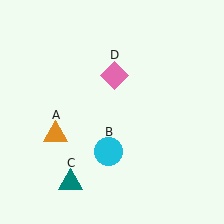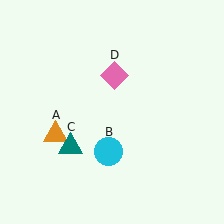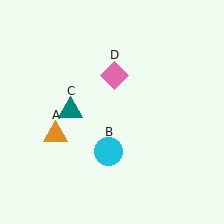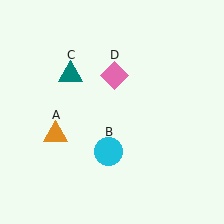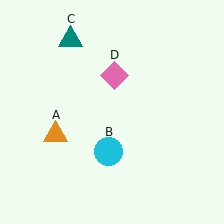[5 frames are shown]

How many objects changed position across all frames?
1 object changed position: teal triangle (object C).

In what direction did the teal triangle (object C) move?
The teal triangle (object C) moved up.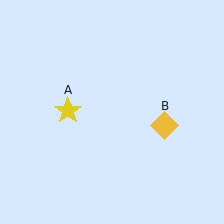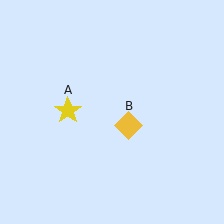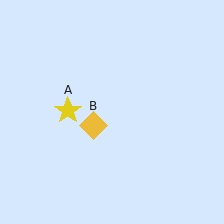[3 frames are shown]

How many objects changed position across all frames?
1 object changed position: yellow diamond (object B).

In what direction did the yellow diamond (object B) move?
The yellow diamond (object B) moved left.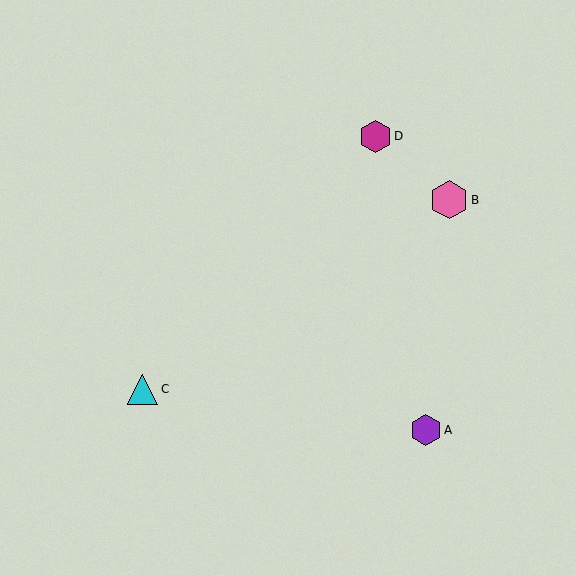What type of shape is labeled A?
Shape A is a purple hexagon.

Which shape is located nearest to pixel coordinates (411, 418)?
The purple hexagon (labeled A) at (426, 430) is nearest to that location.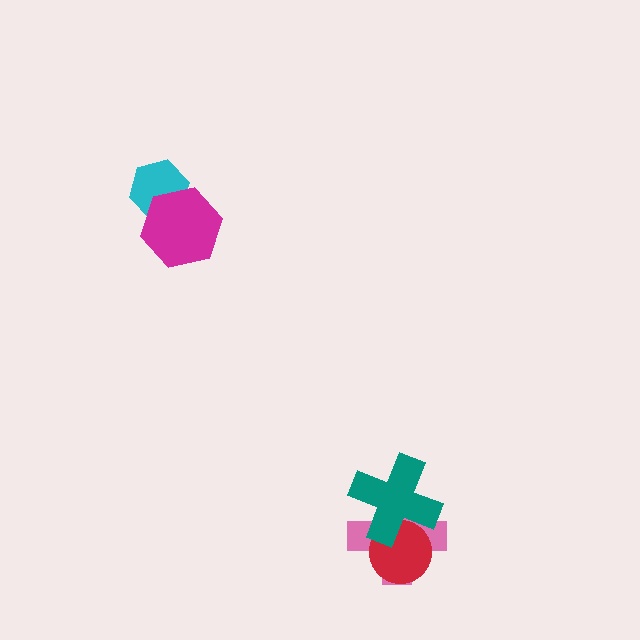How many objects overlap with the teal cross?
2 objects overlap with the teal cross.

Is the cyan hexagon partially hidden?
Yes, it is partially covered by another shape.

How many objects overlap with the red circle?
2 objects overlap with the red circle.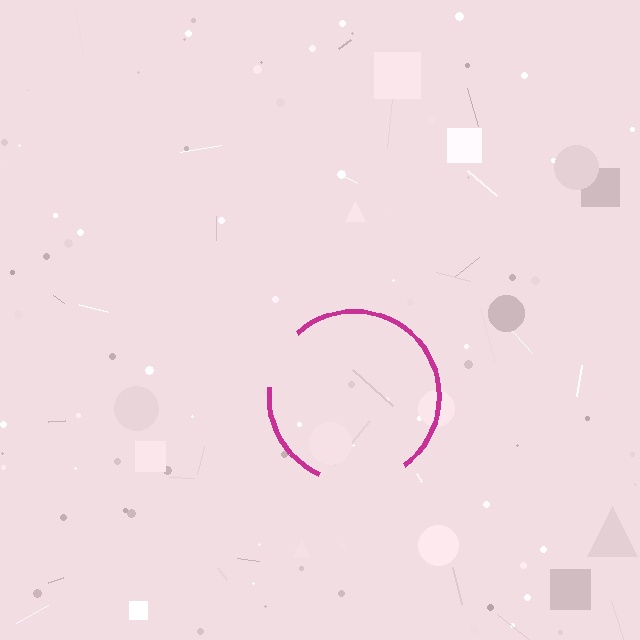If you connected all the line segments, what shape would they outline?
They would outline a circle.